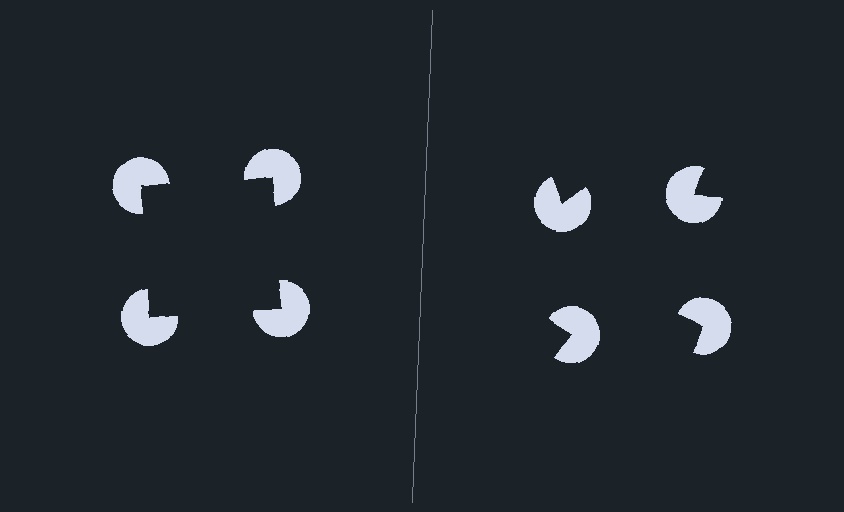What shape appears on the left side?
An illusory square.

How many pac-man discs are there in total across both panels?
8 — 4 on each side.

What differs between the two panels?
The pac-man discs are positioned identically on both sides; only the wedge orientations differ. On the left they align to a square; on the right they are misaligned.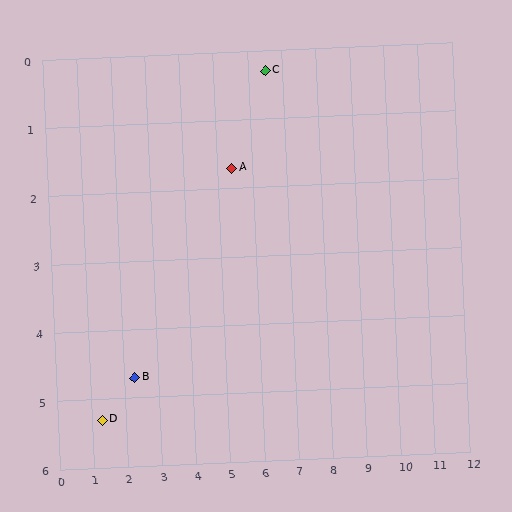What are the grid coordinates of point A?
Point A is at approximately (5.4, 1.7).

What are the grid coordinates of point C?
Point C is at approximately (6.5, 0.3).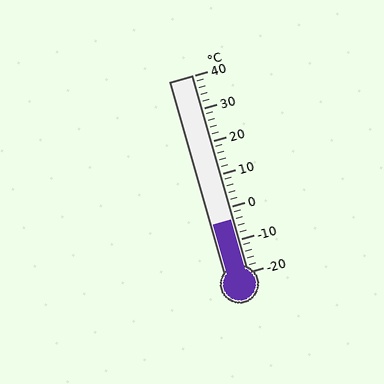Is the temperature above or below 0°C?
The temperature is below 0°C.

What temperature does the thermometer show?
The thermometer shows approximately -4°C.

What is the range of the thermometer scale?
The thermometer scale ranges from -20°C to 40°C.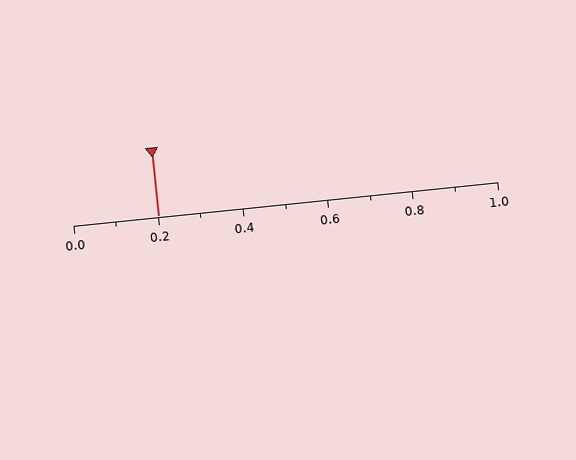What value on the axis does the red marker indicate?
The marker indicates approximately 0.2.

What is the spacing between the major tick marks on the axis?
The major ticks are spaced 0.2 apart.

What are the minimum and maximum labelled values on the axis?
The axis runs from 0.0 to 1.0.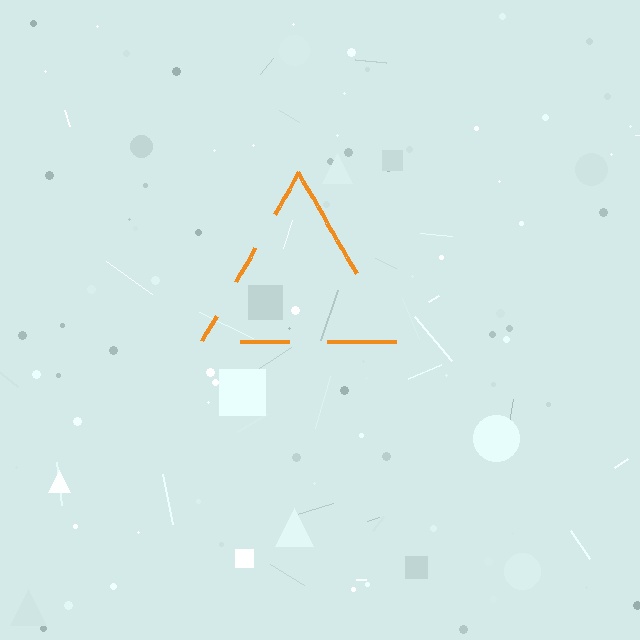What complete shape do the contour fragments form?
The contour fragments form a triangle.